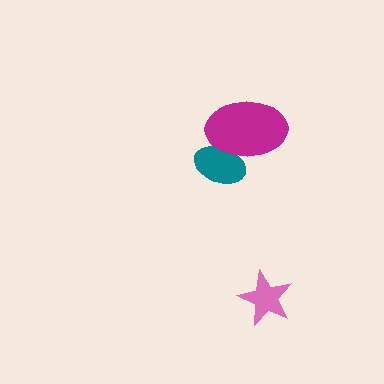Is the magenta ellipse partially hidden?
No, no other shape covers it.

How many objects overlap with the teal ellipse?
1 object overlaps with the teal ellipse.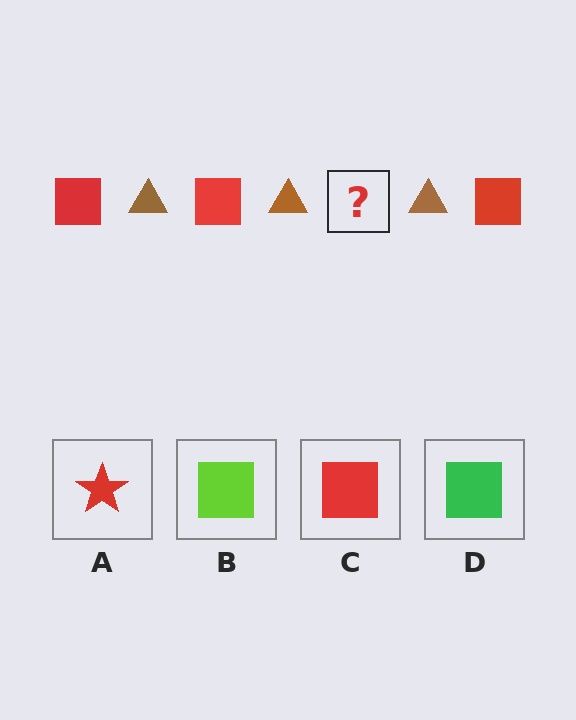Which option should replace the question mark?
Option C.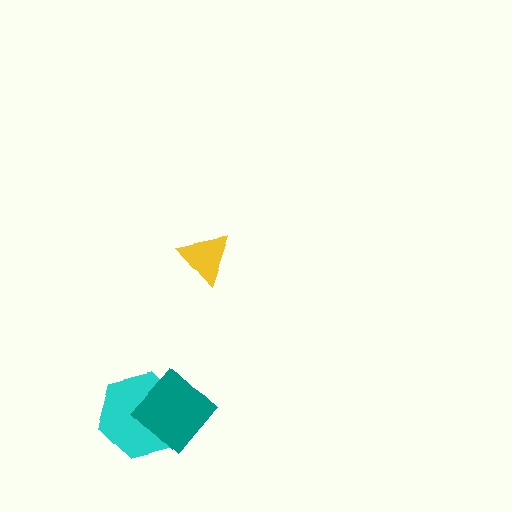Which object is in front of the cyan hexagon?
The teal diamond is in front of the cyan hexagon.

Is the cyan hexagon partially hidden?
Yes, it is partially covered by another shape.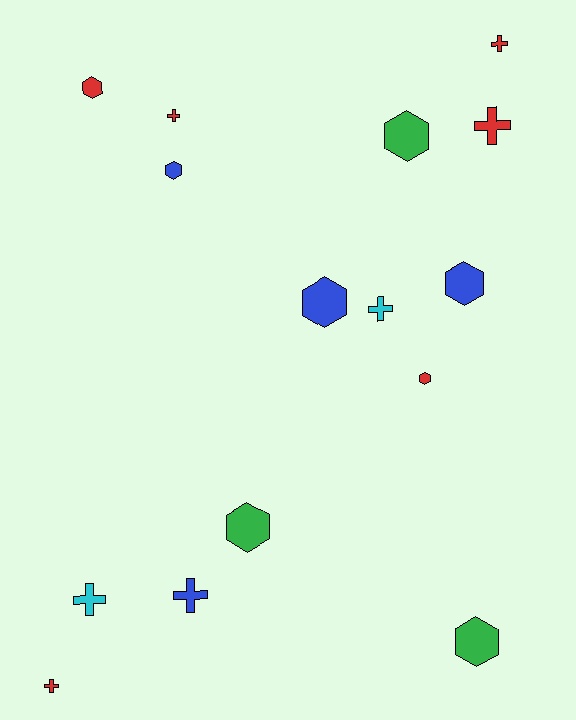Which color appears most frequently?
Red, with 6 objects.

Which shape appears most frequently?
Hexagon, with 8 objects.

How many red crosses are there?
There are 4 red crosses.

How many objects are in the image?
There are 15 objects.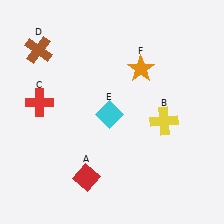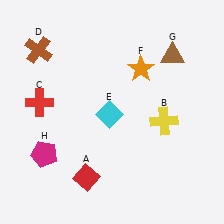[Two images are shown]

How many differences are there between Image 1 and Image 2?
There are 2 differences between the two images.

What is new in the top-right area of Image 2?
A brown triangle (G) was added in the top-right area of Image 2.